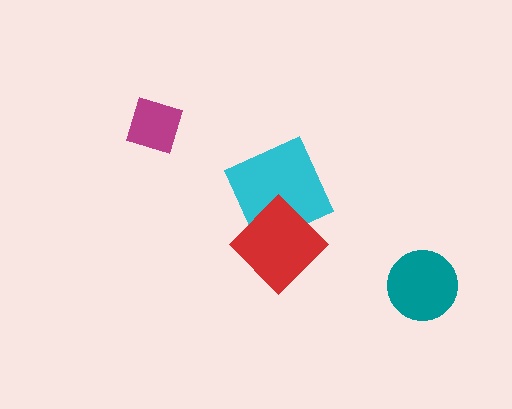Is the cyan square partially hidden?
Yes, it is partially covered by another shape.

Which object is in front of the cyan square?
The red diamond is in front of the cyan square.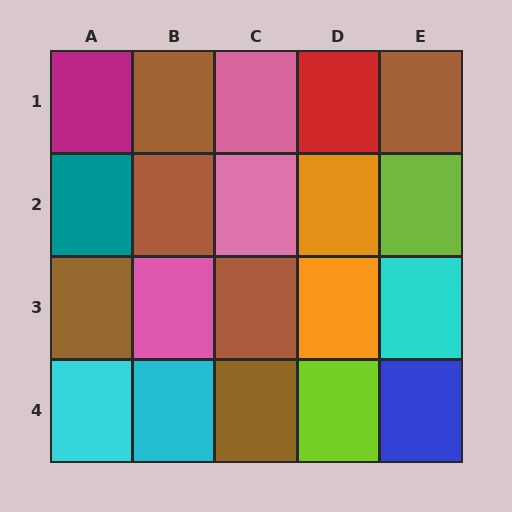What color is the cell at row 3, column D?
Orange.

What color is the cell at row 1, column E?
Brown.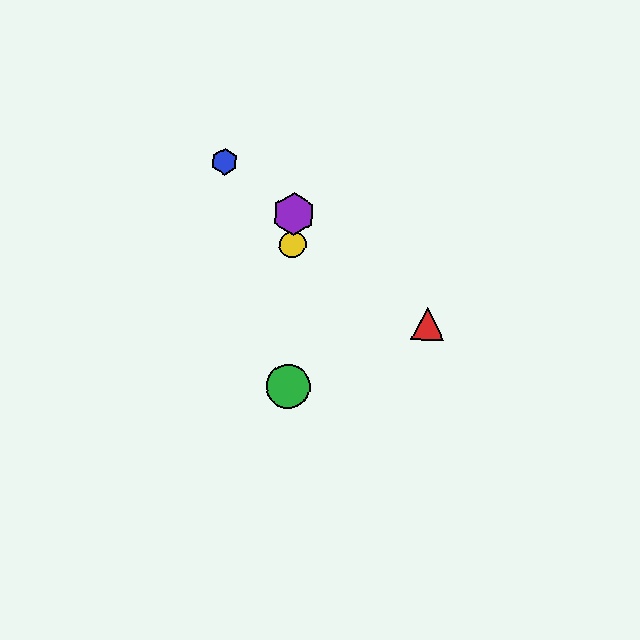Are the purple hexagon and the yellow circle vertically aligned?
Yes, both are at x≈294.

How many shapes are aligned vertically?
3 shapes (the green circle, the yellow circle, the purple hexagon) are aligned vertically.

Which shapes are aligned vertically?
The green circle, the yellow circle, the purple hexagon are aligned vertically.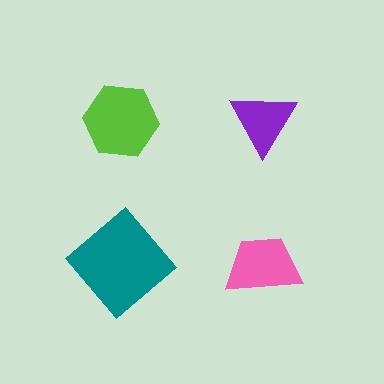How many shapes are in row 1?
2 shapes.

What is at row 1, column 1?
A lime hexagon.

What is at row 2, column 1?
A teal diamond.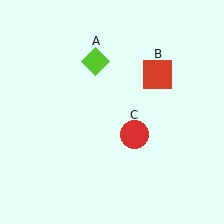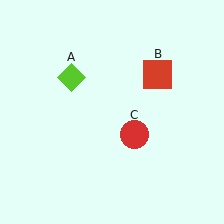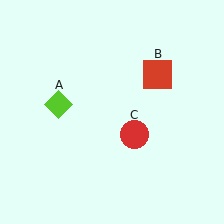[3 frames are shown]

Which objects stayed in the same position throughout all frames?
Red square (object B) and red circle (object C) remained stationary.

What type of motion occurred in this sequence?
The lime diamond (object A) rotated counterclockwise around the center of the scene.